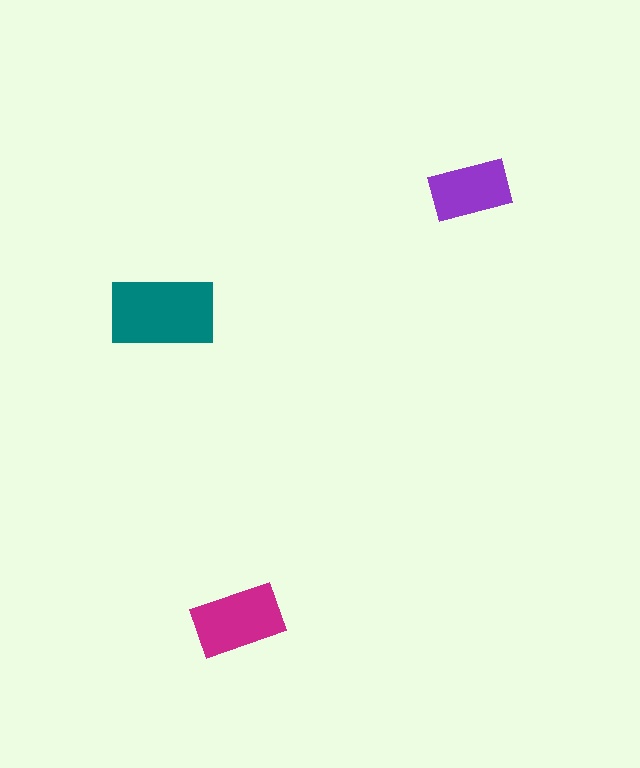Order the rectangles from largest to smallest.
the teal one, the magenta one, the purple one.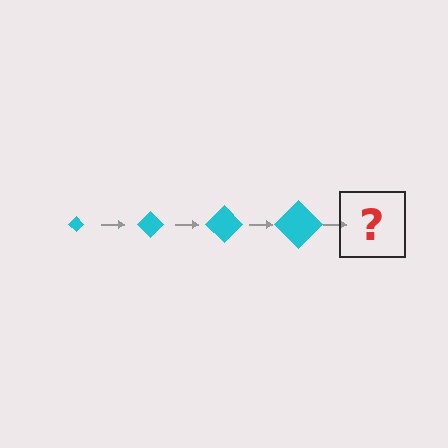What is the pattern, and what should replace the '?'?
The pattern is that the diamond gets progressively larger each step. The '?' should be a cyan diamond, larger than the previous one.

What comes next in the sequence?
The next element should be a cyan diamond, larger than the previous one.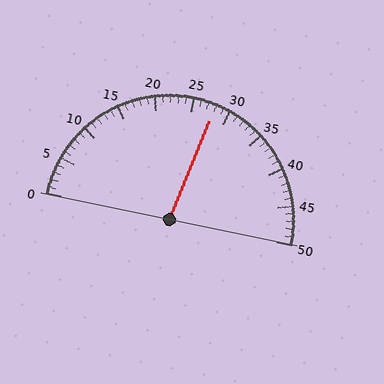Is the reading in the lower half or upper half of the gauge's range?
The reading is in the upper half of the range (0 to 50).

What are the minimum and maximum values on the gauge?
The gauge ranges from 0 to 50.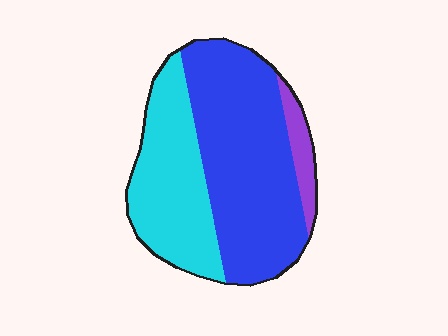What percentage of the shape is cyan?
Cyan covers 36% of the shape.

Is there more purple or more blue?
Blue.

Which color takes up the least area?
Purple, at roughly 5%.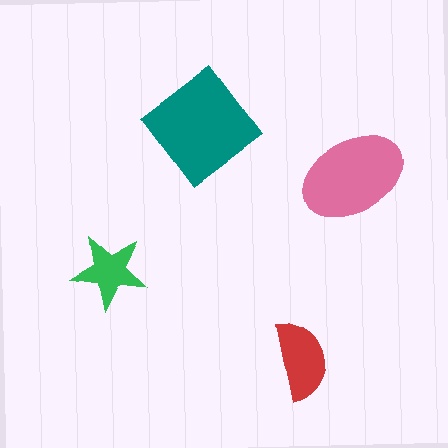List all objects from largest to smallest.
The teal diamond, the pink ellipse, the red semicircle, the green star.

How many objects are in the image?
There are 4 objects in the image.